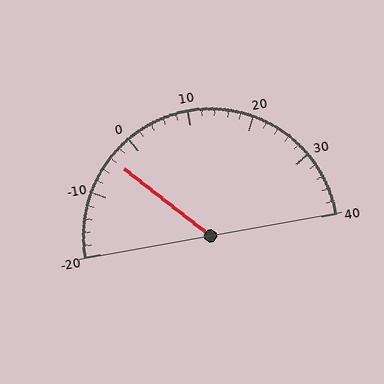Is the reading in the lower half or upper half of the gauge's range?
The reading is in the lower half of the range (-20 to 40).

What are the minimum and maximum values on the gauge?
The gauge ranges from -20 to 40.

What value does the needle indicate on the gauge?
The needle indicates approximately -4.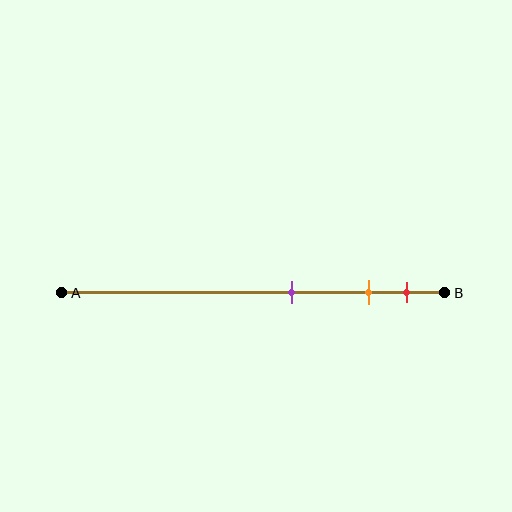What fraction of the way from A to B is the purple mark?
The purple mark is approximately 60% (0.6) of the way from A to B.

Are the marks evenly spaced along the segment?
No, the marks are not evenly spaced.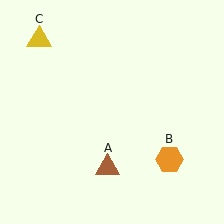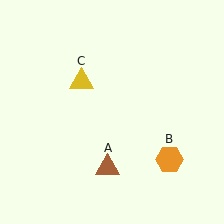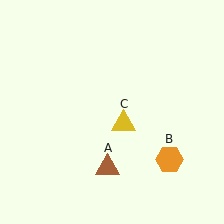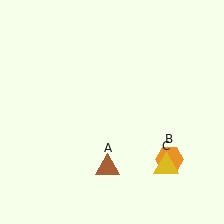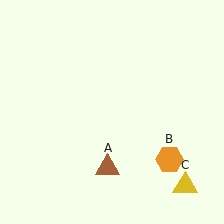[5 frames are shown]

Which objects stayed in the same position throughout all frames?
Brown triangle (object A) and orange hexagon (object B) remained stationary.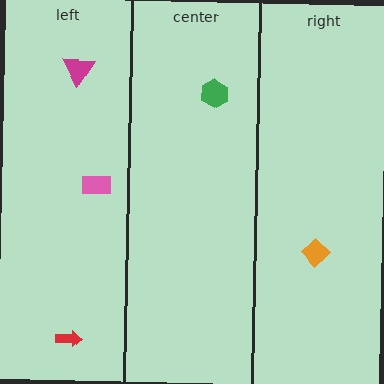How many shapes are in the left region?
3.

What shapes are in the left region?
The pink rectangle, the red arrow, the magenta triangle.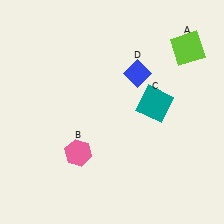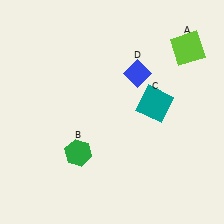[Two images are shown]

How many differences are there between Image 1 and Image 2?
There is 1 difference between the two images.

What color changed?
The hexagon (B) changed from pink in Image 1 to green in Image 2.